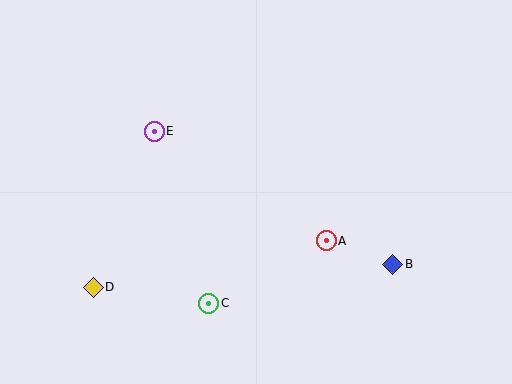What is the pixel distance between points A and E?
The distance between A and E is 204 pixels.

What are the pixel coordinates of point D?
Point D is at (93, 287).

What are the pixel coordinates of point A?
Point A is at (326, 241).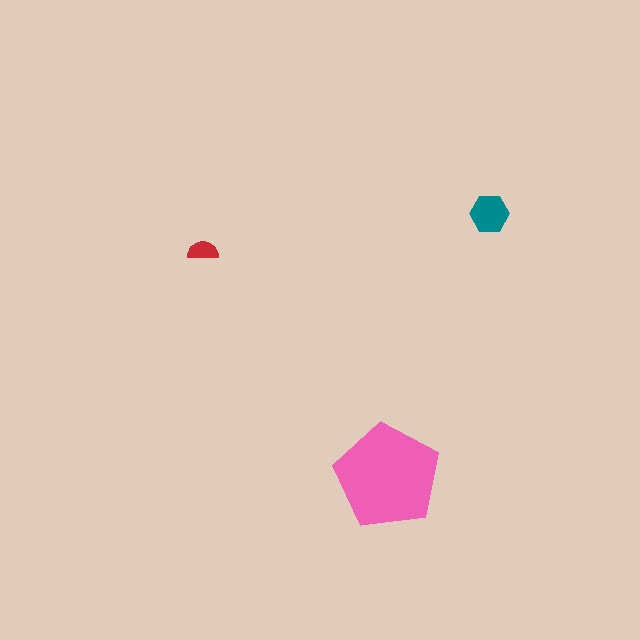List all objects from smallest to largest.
The red semicircle, the teal hexagon, the pink pentagon.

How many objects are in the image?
There are 3 objects in the image.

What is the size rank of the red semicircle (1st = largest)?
3rd.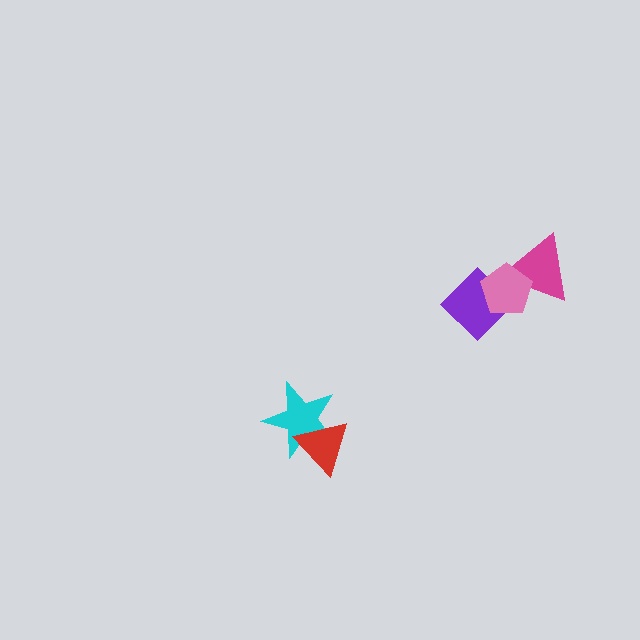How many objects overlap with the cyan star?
1 object overlaps with the cyan star.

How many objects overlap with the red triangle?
1 object overlaps with the red triangle.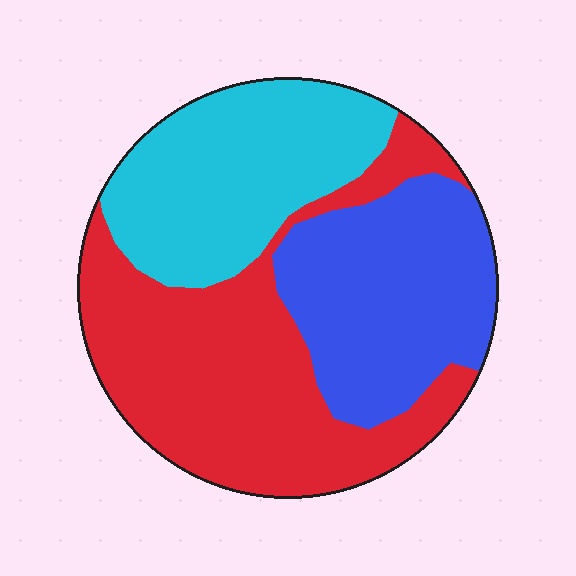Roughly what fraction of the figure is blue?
Blue covers about 30% of the figure.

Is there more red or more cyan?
Red.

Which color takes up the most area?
Red, at roughly 45%.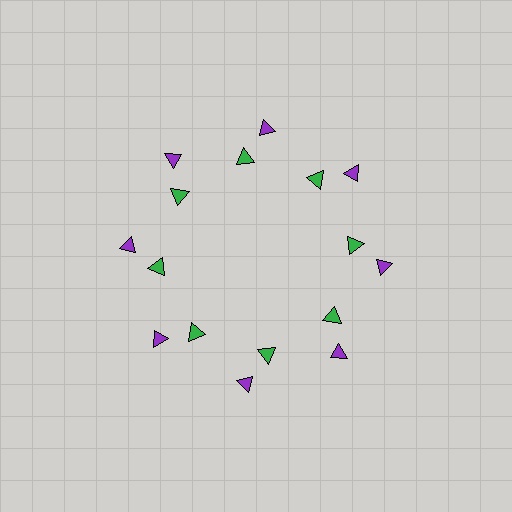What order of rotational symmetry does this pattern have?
This pattern has 8-fold rotational symmetry.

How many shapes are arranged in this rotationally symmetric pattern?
There are 16 shapes, arranged in 8 groups of 2.